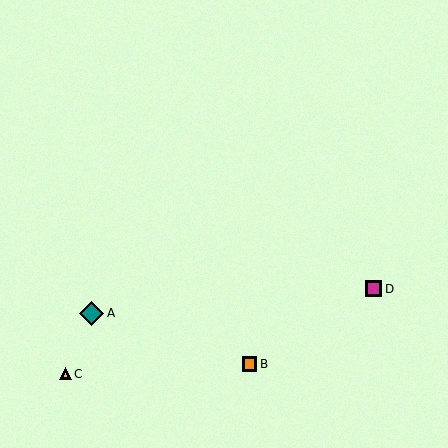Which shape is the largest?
The teal diamond (labeled A) is the largest.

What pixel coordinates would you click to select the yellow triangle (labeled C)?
Click at (65, 374) to select the yellow triangle C.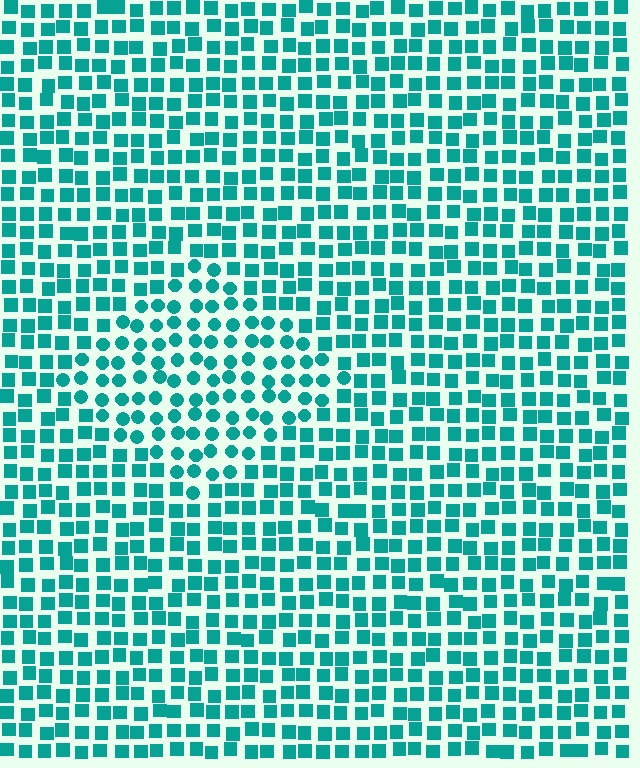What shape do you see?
I see a diamond.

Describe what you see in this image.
The image is filled with small teal elements arranged in a uniform grid. A diamond-shaped region contains circles, while the surrounding area contains squares. The boundary is defined purely by the change in element shape.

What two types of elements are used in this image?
The image uses circles inside the diamond region and squares outside it.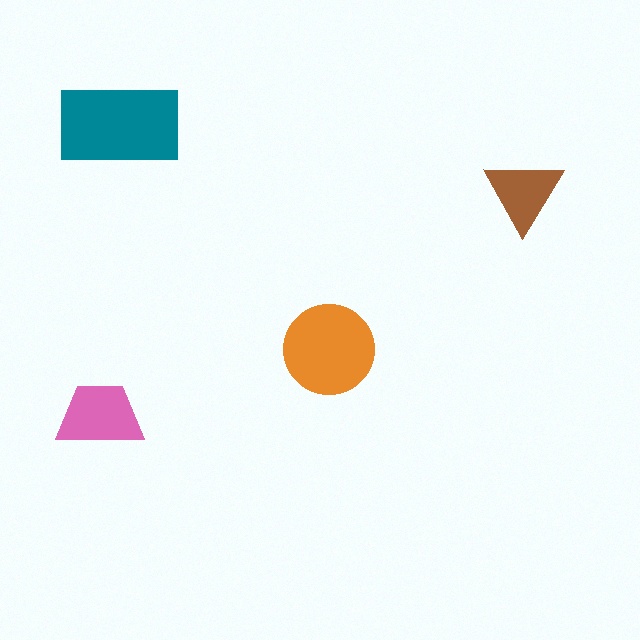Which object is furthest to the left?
The pink trapezoid is leftmost.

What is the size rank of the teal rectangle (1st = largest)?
1st.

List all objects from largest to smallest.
The teal rectangle, the orange circle, the pink trapezoid, the brown triangle.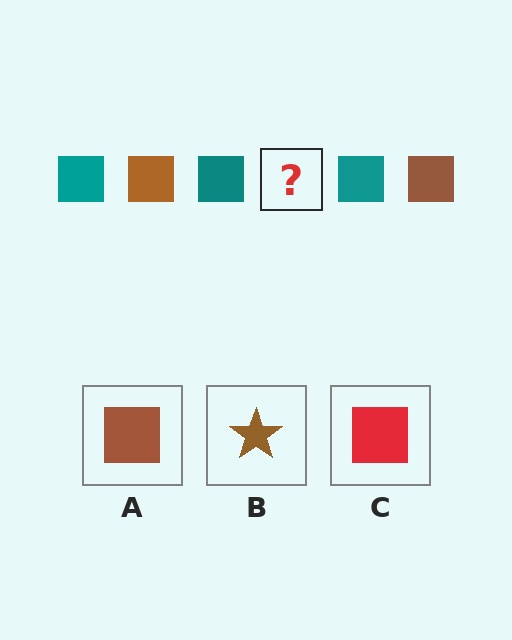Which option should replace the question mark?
Option A.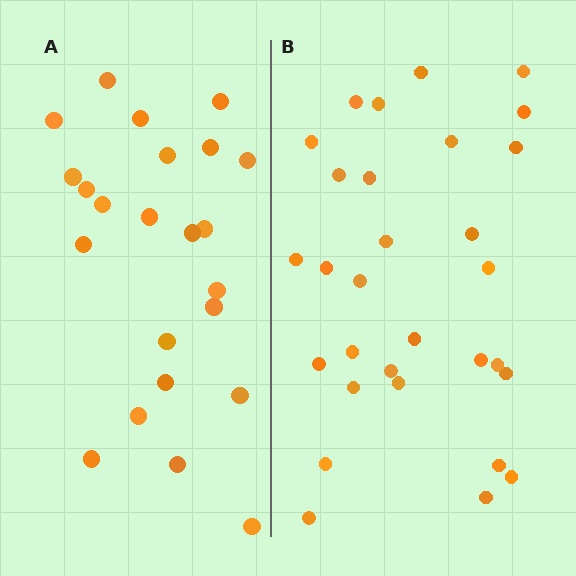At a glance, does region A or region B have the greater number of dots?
Region B (the right region) has more dots.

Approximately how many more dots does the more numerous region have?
Region B has roughly 8 or so more dots than region A.